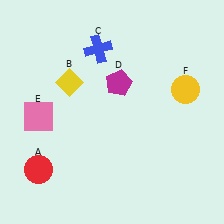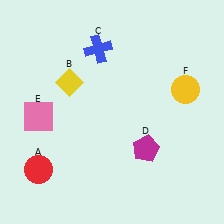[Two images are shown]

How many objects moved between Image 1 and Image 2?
1 object moved between the two images.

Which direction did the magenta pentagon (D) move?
The magenta pentagon (D) moved down.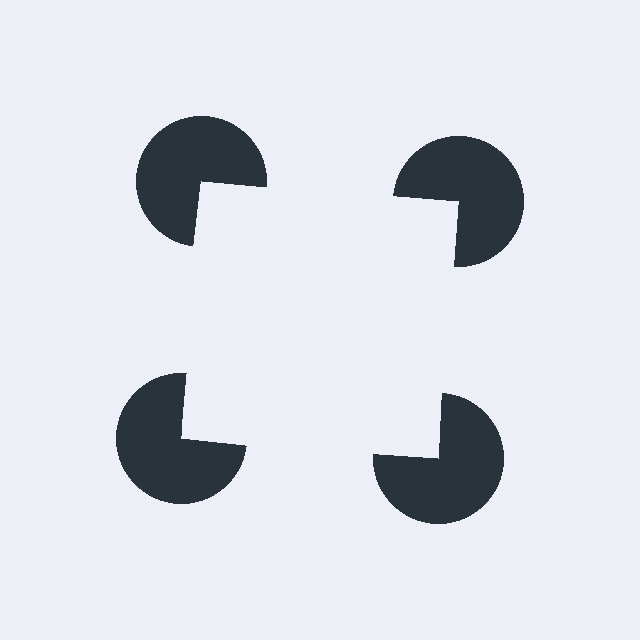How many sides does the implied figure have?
4 sides.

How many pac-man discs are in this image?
There are 4 — one at each vertex of the illusory square.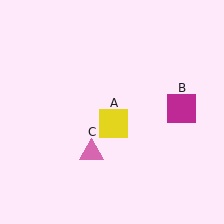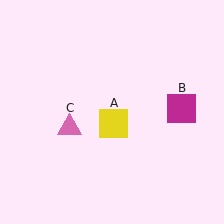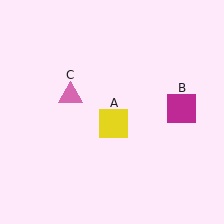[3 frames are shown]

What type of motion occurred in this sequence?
The pink triangle (object C) rotated clockwise around the center of the scene.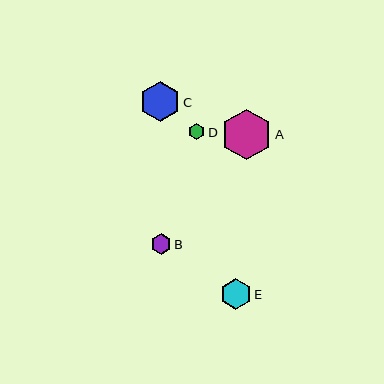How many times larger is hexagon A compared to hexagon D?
Hexagon A is approximately 3.2 times the size of hexagon D.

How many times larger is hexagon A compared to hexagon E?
Hexagon A is approximately 1.7 times the size of hexagon E.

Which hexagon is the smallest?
Hexagon D is the smallest with a size of approximately 16 pixels.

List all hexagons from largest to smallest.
From largest to smallest: A, C, E, B, D.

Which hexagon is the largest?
Hexagon A is the largest with a size of approximately 51 pixels.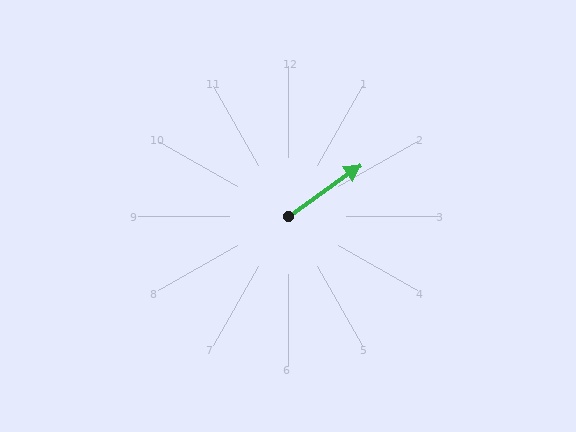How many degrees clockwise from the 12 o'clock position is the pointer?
Approximately 55 degrees.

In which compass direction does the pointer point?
Northeast.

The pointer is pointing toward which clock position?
Roughly 2 o'clock.